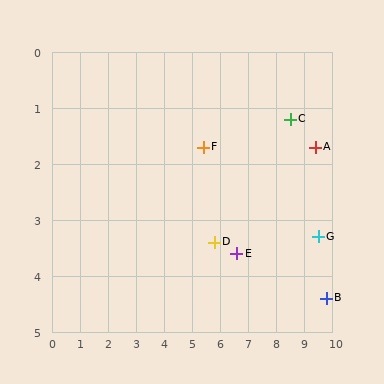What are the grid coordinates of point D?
Point D is at approximately (5.8, 3.4).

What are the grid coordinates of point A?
Point A is at approximately (9.4, 1.7).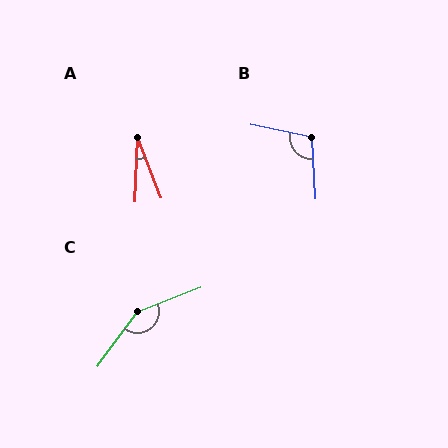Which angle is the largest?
C, at approximately 147 degrees.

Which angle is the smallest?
A, at approximately 24 degrees.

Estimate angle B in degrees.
Approximately 105 degrees.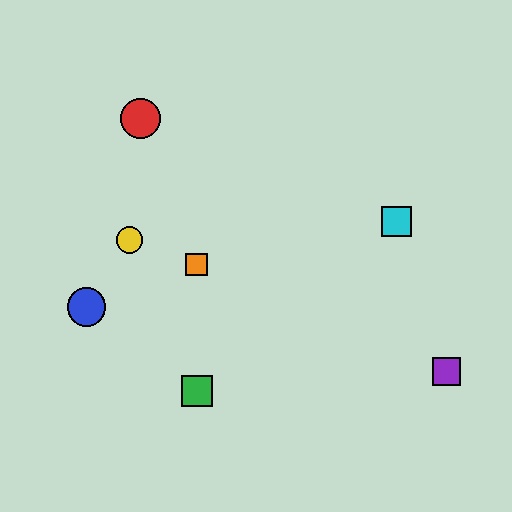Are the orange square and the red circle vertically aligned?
No, the orange square is at x≈197 and the red circle is at x≈141.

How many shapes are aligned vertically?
2 shapes (the green square, the orange square) are aligned vertically.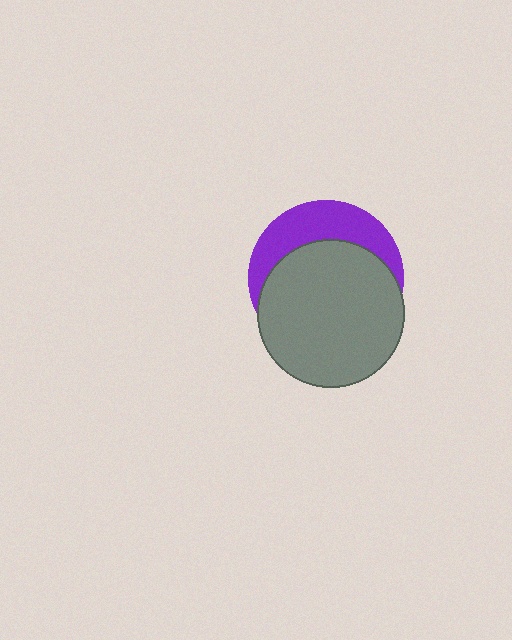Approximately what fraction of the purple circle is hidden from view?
Roughly 67% of the purple circle is hidden behind the gray circle.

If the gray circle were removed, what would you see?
You would see the complete purple circle.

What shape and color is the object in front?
The object in front is a gray circle.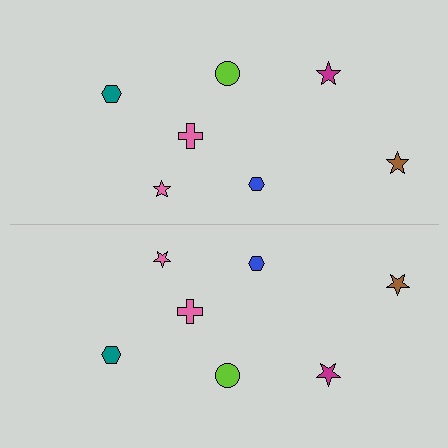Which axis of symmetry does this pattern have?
The pattern has a horizontal axis of symmetry running through the center of the image.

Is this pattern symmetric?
Yes, this pattern has bilateral (reflection) symmetry.